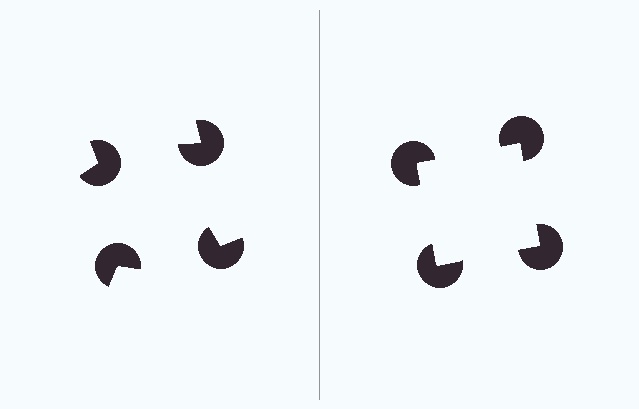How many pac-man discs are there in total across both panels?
8 — 4 on each side.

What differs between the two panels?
The pac-man discs are positioned identically on both sides; only the wedge orientations differ. On the right they align to a square; on the left they are misaligned.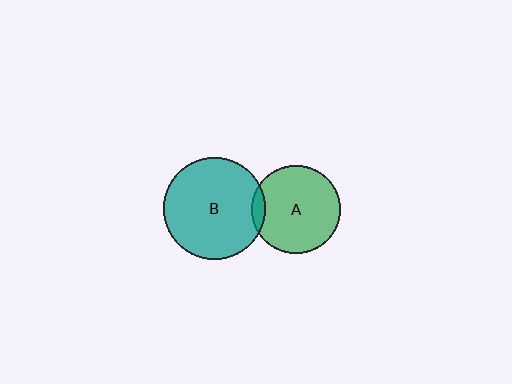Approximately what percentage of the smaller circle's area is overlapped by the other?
Approximately 10%.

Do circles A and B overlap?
Yes.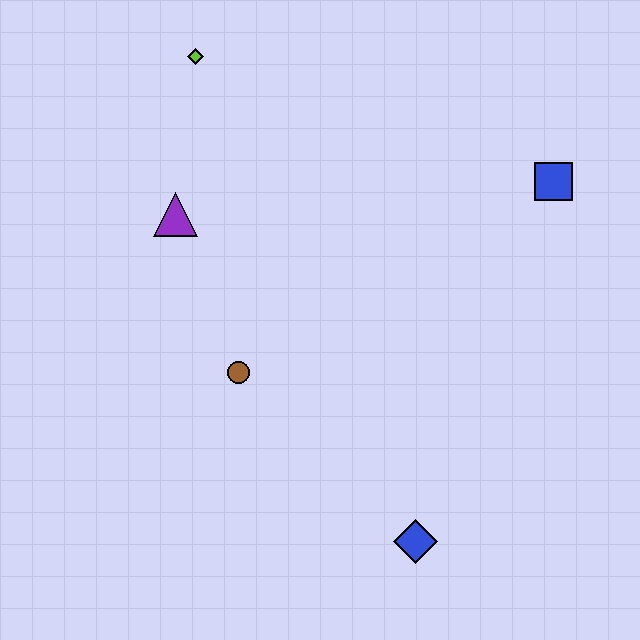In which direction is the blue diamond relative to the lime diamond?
The blue diamond is below the lime diamond.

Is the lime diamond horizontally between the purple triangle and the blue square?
Yes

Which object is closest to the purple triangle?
The lime diamond is closest to the purple triangle.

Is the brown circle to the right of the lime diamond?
Yes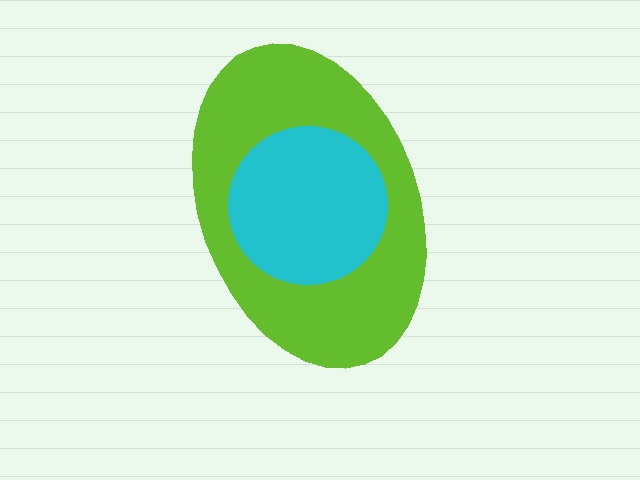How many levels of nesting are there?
2.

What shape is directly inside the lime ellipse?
The cyan circle.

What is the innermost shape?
The cyan circle.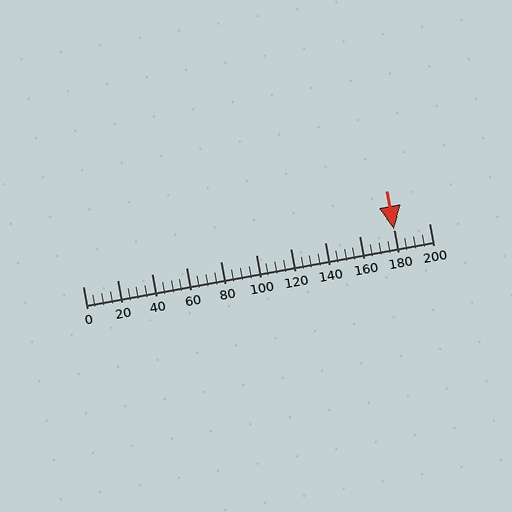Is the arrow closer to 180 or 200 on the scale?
The arrow is closer to 180.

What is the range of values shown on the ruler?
The ruler shows values from 0 to 200.